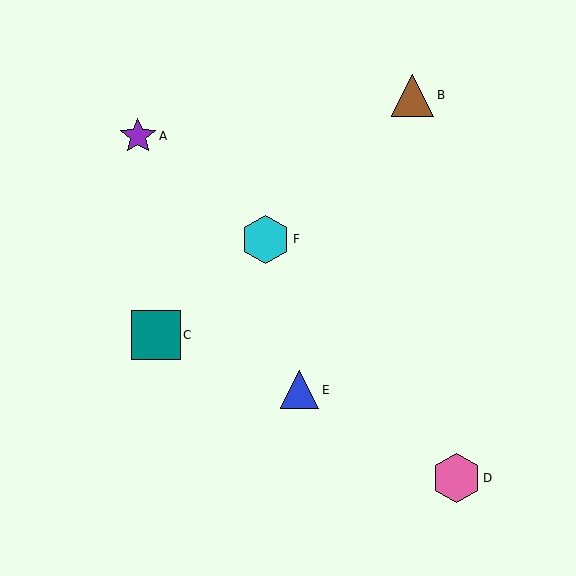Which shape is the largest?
The teal square (labeled C) is the largest.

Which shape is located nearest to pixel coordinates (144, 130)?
The purple star (labeled A) at (138, 136) is nearest to that location.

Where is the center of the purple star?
The center of the purple star is at (138, 136).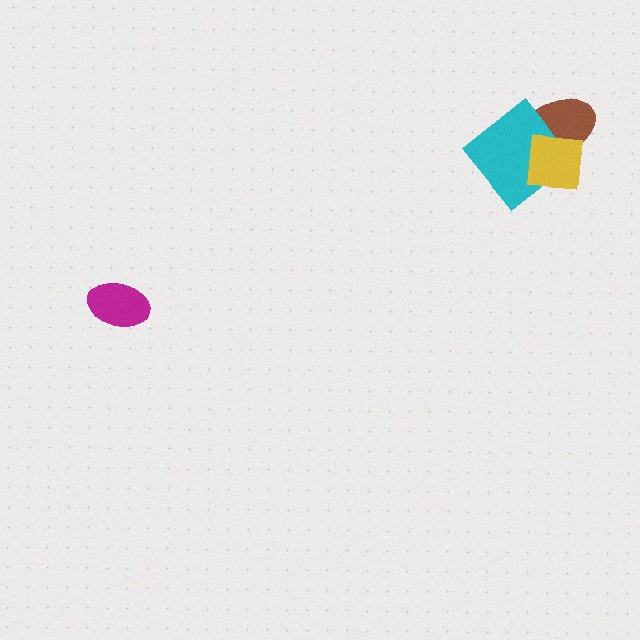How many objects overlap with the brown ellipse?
2 objects overlap with the brown ellipse.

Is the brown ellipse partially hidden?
Yes, it is partially covered by another shape.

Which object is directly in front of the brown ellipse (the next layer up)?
The cyan diamond is directly in front of the brown ellipse.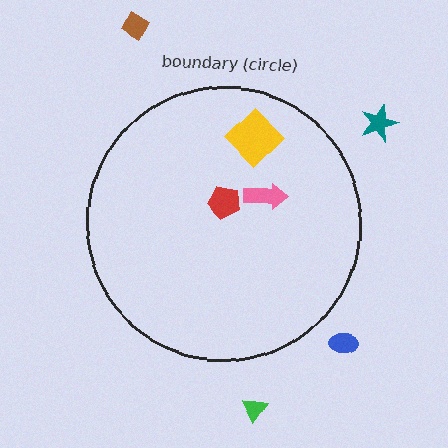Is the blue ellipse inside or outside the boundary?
Outside.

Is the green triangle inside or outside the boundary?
Outside.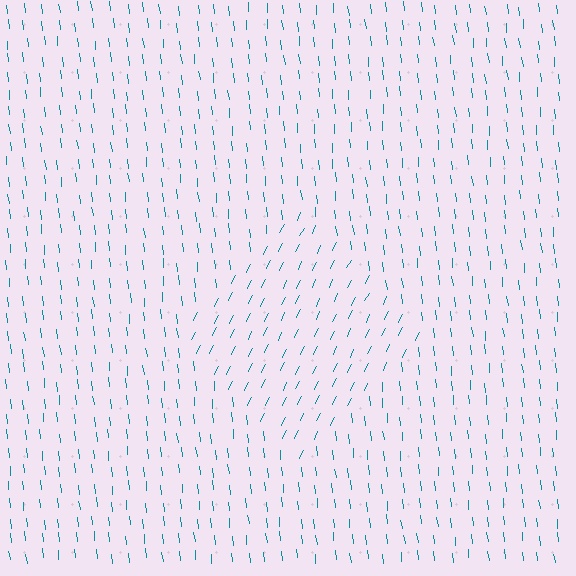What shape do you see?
I see a diamond.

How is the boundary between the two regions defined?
The boundary is defined purely by a change in line orientation (approximately 32 degrees difference). All lines are the same color and thickness.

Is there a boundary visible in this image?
Yes, there is a texture boundary formed by a change in line orientation.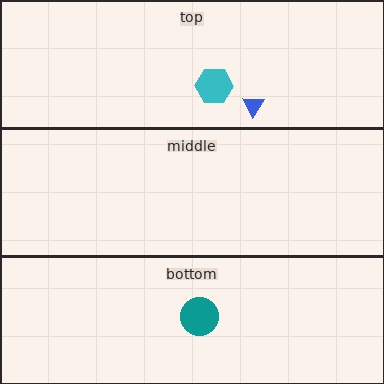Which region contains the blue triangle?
The top region.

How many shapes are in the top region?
2.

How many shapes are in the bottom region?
1.